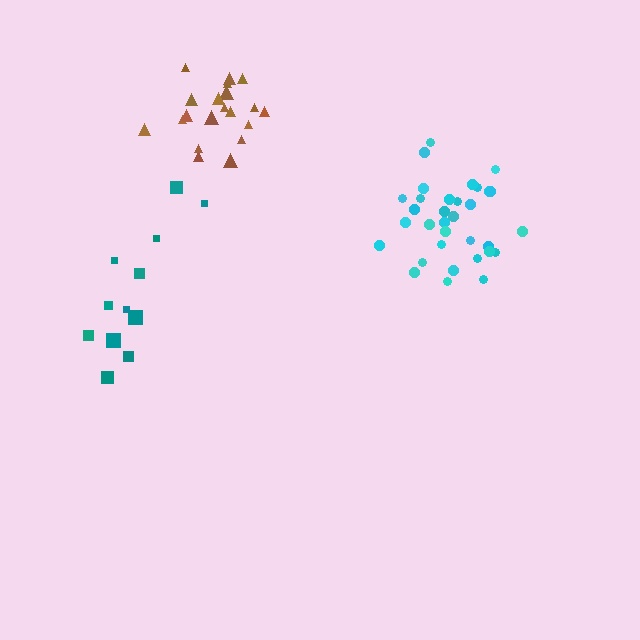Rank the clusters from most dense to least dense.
brown, cyan, teal.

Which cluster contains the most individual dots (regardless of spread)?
Cyan (33).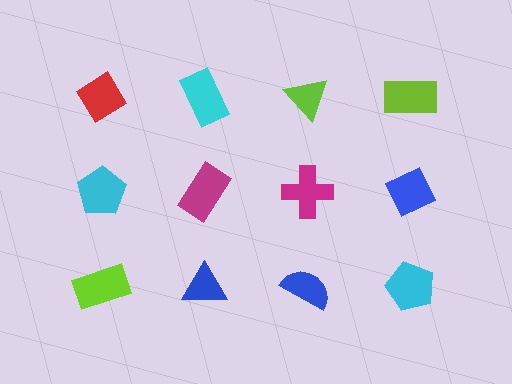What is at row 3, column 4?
A cyan pentagon.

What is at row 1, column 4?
A lime rectangle.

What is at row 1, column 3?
A lime triangle.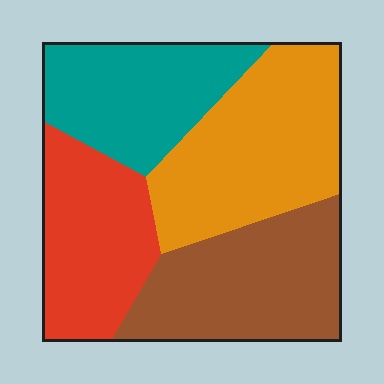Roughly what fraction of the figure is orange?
Orange covers around 30% of the figure.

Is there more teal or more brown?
Brown.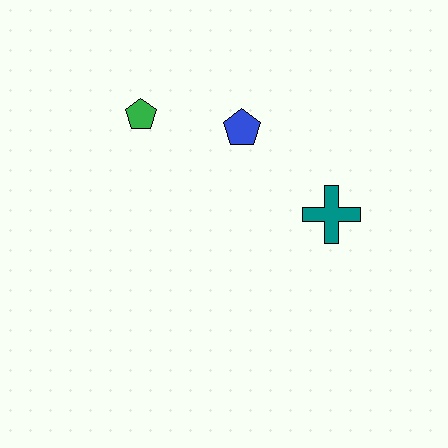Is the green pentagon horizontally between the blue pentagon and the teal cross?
No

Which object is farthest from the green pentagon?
The teal cross is farthest from the green pentagon.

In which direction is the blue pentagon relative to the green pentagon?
The blue pentagon is to the right of the green pentagon.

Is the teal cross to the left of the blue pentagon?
No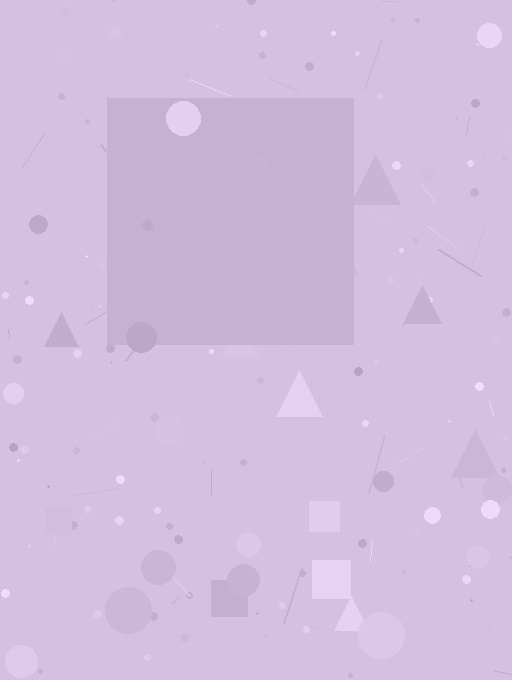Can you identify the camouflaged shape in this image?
The camouflaged shape is a square.